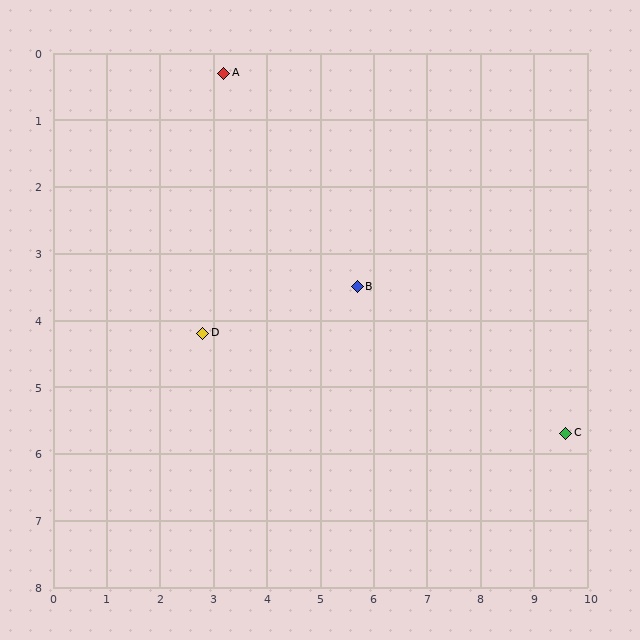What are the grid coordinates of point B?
Point B is at approximately (5.7, 3.5).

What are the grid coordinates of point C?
Point C is at approximately (9.6, 5.7).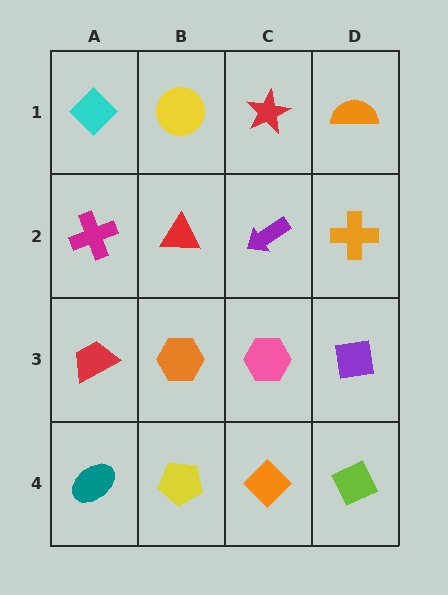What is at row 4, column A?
A teal ellipse.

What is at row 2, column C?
A purple arrow.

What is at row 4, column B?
A yellow pentagon.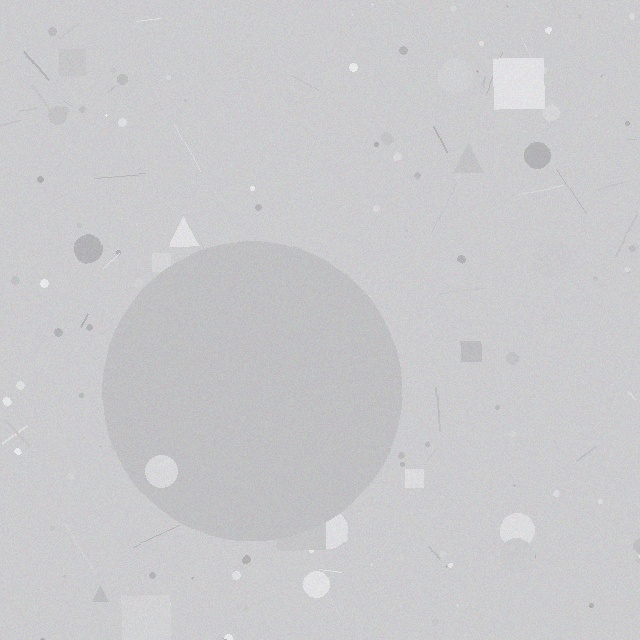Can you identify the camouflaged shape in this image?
The camouflaged shape is a circle.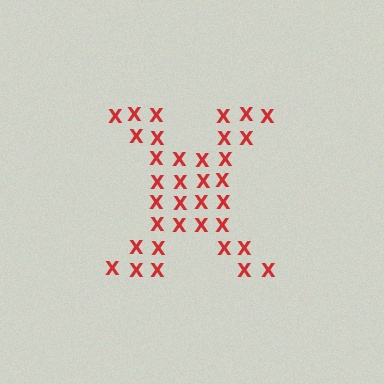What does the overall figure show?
The overall figure shows the letter X.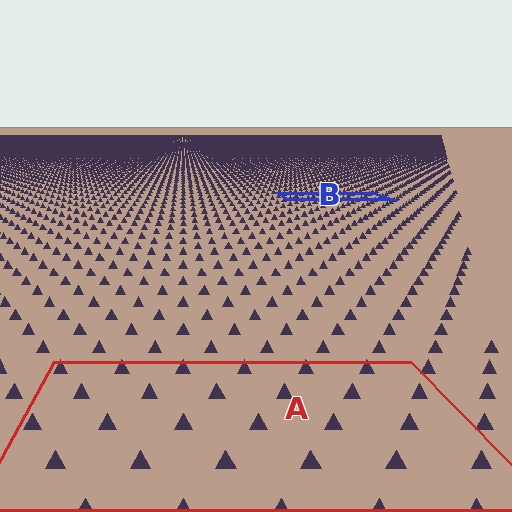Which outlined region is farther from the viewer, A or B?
Region B is farther from the viewer — the texture elements inside it appear smaller and more densely packed.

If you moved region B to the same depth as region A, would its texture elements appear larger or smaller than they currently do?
They would appear larger. At a closer depth, the same texture elements are projected at a bigger on-screen size.